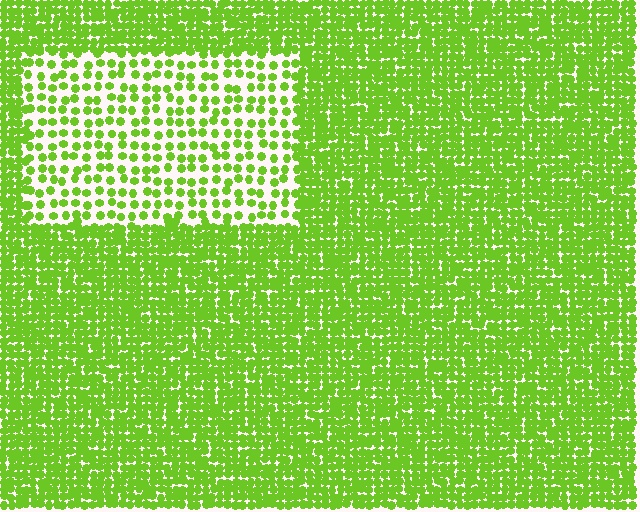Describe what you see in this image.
The image contains small lime elements arranged at two different densities. A rectangle-shaped region is visible where the elements are less densely packed than the surrounding area.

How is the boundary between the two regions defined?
The boundary is defined by a change in element density (approximately 2.4x ratio). All elements are the same color, size, and shape.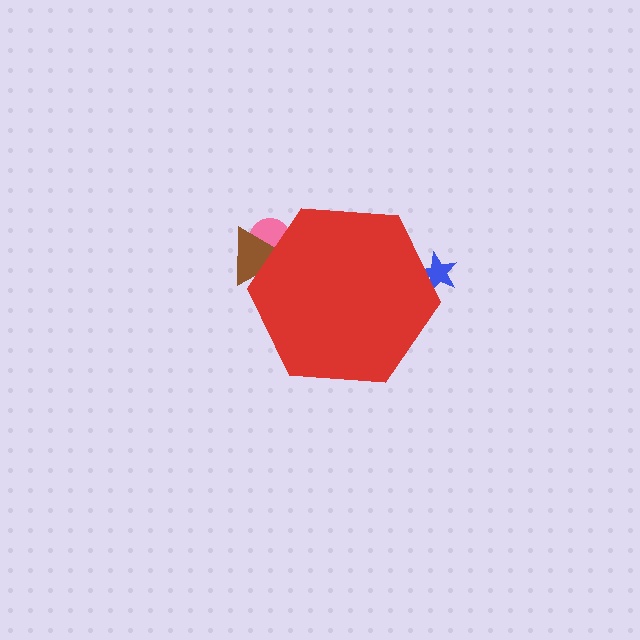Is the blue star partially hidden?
Yes, the blue star is partially hidden behind the red hexagon.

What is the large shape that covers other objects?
A red hexagon.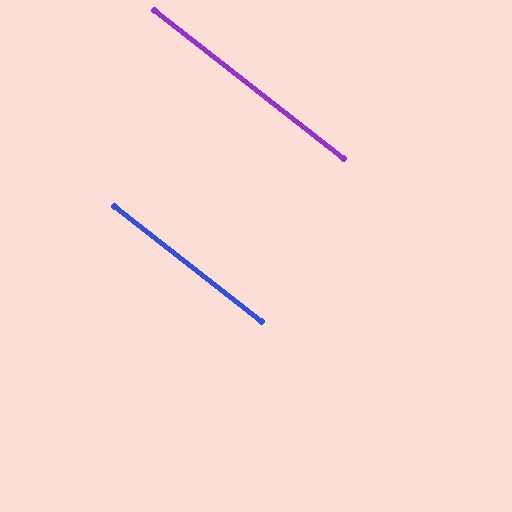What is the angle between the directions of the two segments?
Approximately 0 degrees.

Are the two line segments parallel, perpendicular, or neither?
Parallel — their directions differ by only 0.0°.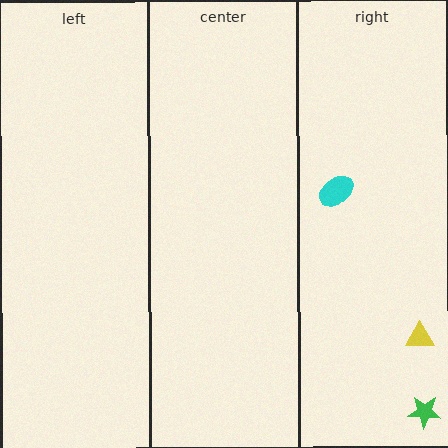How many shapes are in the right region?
3.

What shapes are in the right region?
The green star, the cyan ellipse, the yellow triangle.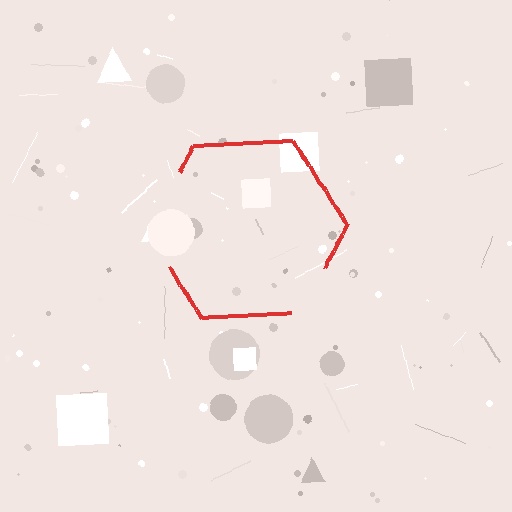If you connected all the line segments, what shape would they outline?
They would outline a hexagon.